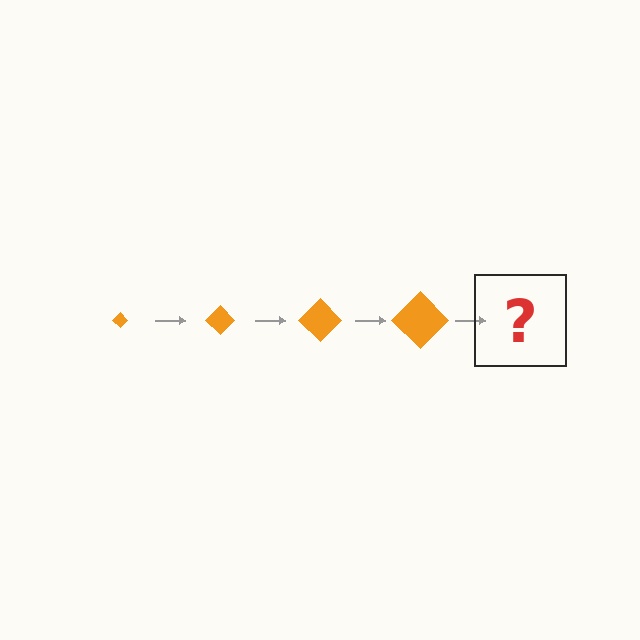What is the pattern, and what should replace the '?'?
The pattern is that the diamond gets progressively larger each step. The '?' should be an orange diamond, larger than the previous one.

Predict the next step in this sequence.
The next step is an orange diamond, larger than the previous one.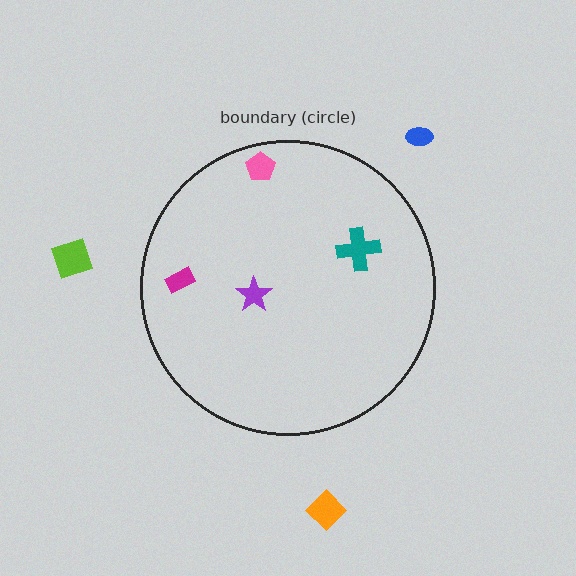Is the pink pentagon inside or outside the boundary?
Inside.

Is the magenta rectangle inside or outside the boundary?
Inside.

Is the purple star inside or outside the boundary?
Inside.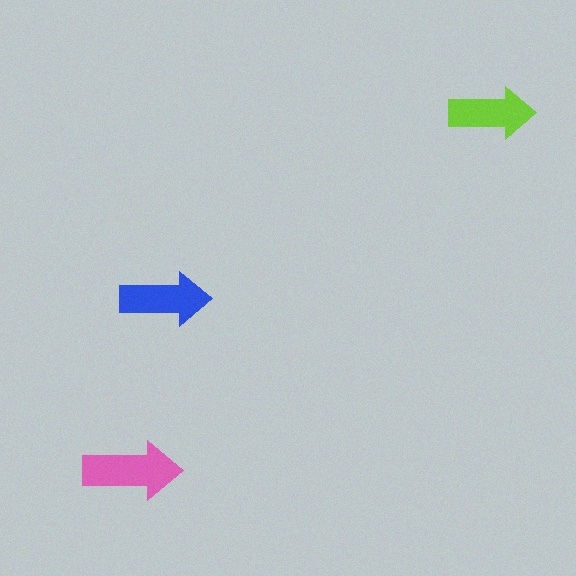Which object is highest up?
The lime arrow is topmost.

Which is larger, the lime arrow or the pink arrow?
The pink one.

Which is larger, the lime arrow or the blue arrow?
The blue one.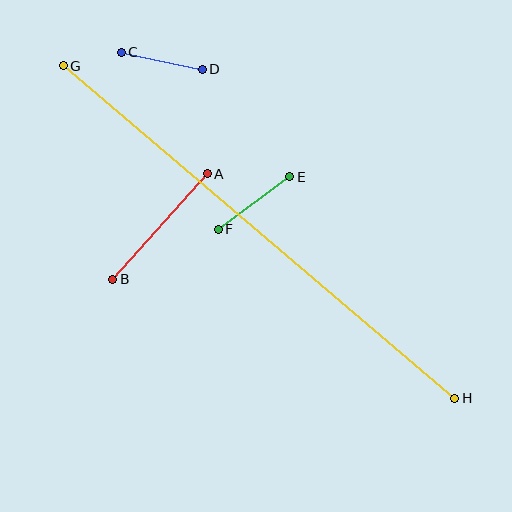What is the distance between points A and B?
The distance is approximately 142 pixels.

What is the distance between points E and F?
The distance is approximately 89 pixels.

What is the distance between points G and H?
The distance is approximately 514 pixels.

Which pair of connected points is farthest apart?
Points G and H are farthest apart.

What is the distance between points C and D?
The distance is approximately 83 pixels.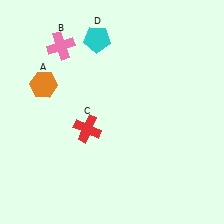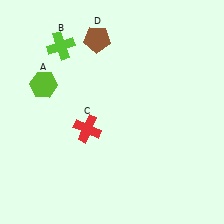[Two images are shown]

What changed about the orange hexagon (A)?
In Image 1, A is orange. In Image 2, it changed to lime.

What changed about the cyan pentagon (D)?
In Image 1, D is cyan. In Image 2, it changed to brown.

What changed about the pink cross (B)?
In Image 1, B is pink. In Image 2, it changed to lime.